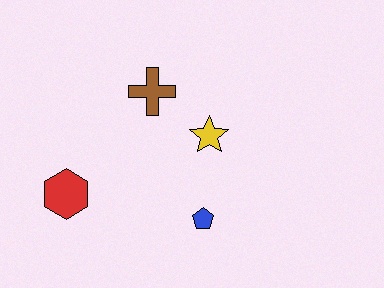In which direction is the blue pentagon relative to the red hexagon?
The blue pentagon is to the right of the red hexagon.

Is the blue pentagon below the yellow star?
Yes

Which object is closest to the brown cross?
The yellow star is closest to the brown cross.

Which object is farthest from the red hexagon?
The yellow star is farthest from the red hexagon.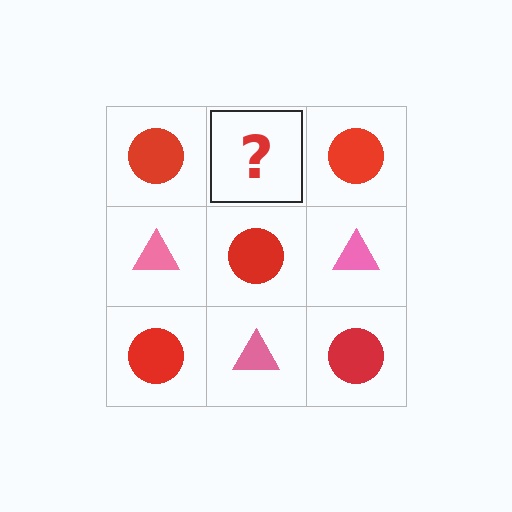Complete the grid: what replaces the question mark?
The question mark should be replaced with a pink triangle.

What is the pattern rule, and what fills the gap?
The rule is that it alternates red circle and pink triangle in a checkerboard pattern. The gap should be filled with a pink triangle.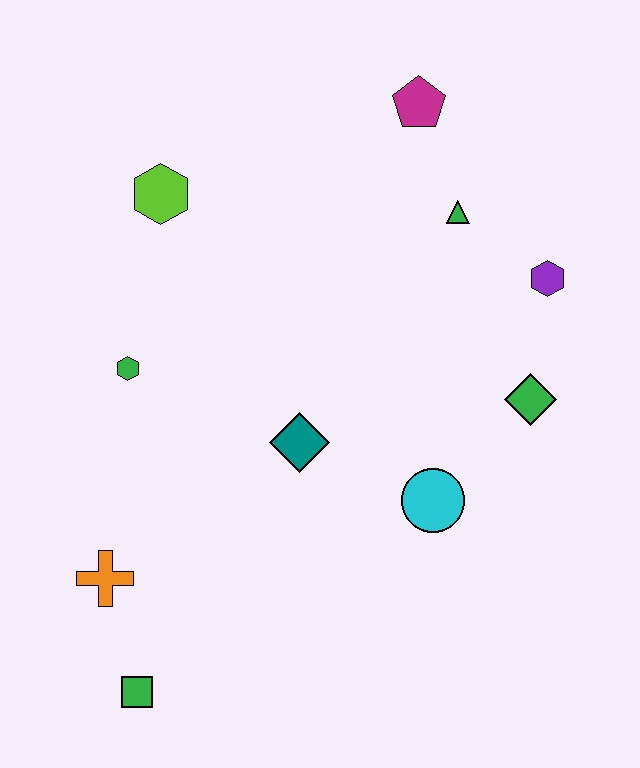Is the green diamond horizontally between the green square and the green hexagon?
No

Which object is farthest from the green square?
The magenta pentagon is farthest from the green square.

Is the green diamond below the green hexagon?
Yes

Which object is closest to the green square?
The orange cross is closest to the green square.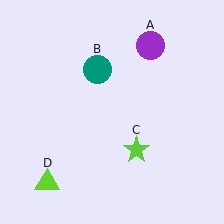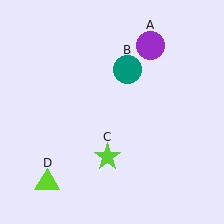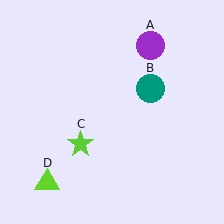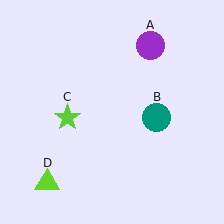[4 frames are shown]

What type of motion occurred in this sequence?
The teal circle (object B), lime star (object C) rotated clockwise around the center of the scene.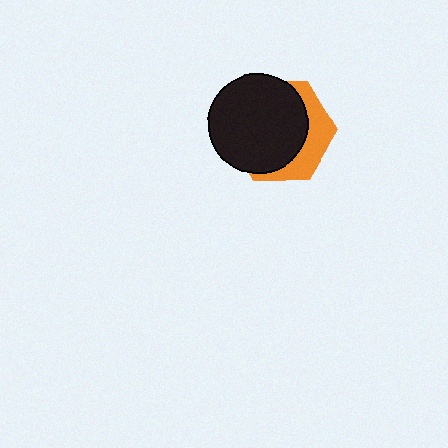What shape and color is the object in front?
The object in front is a black circle.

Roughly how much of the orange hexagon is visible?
A small part of it is visible (roughly 31%).